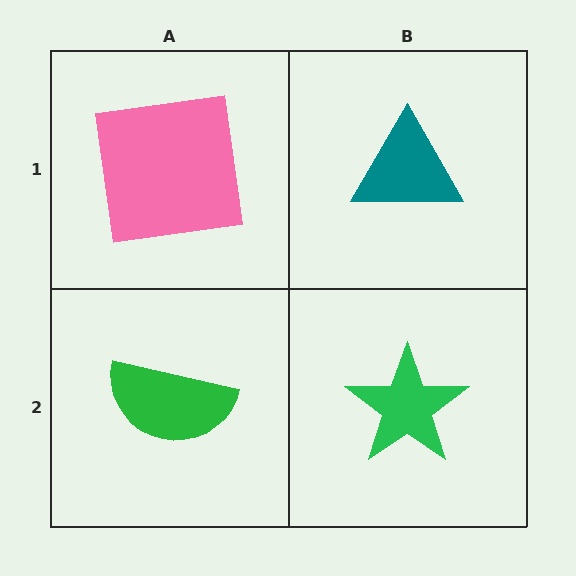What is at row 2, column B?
A green star.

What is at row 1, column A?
A pink square.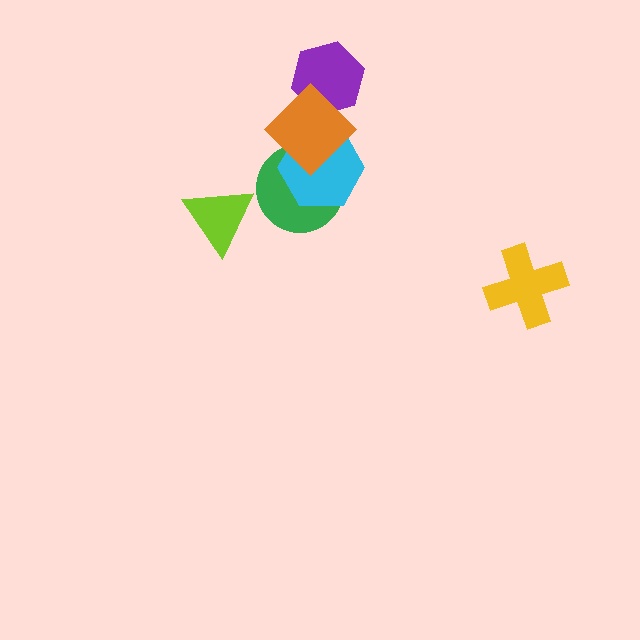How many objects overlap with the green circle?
2 objects overlap with the green circle.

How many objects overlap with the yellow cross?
0 objects overlap with the yellow cross.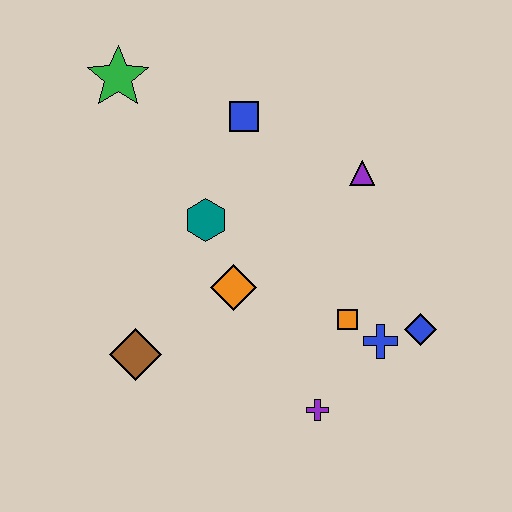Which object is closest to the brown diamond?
The orange diamond is closest to the brown diamond.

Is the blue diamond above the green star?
No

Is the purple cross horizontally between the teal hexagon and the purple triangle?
Yes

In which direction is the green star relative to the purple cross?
The green star is above the purple cross.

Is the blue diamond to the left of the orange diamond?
No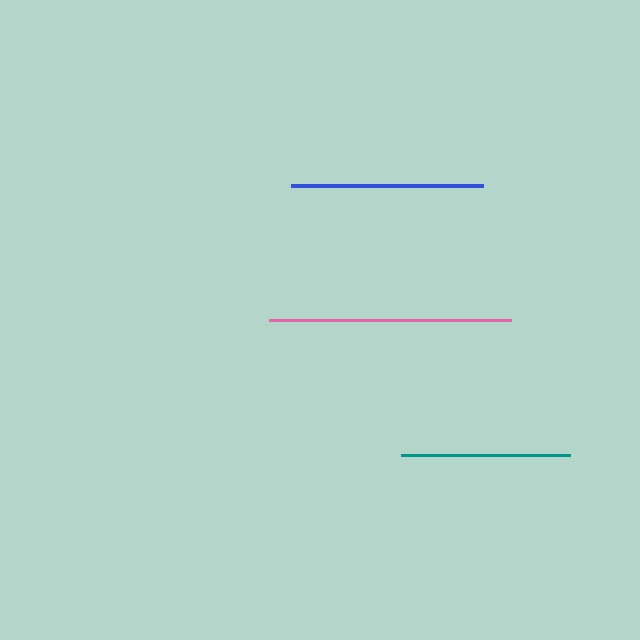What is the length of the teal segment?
The teal segment is approximately 168 pixels long.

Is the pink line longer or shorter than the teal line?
The pink line is longer than the teal line.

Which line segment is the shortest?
The teal line is the shortest at approximately 168 pixels.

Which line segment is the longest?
The pink line is the longest at approximately 242 pixels.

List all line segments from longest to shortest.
From longest to shortest: pink, blue, teal.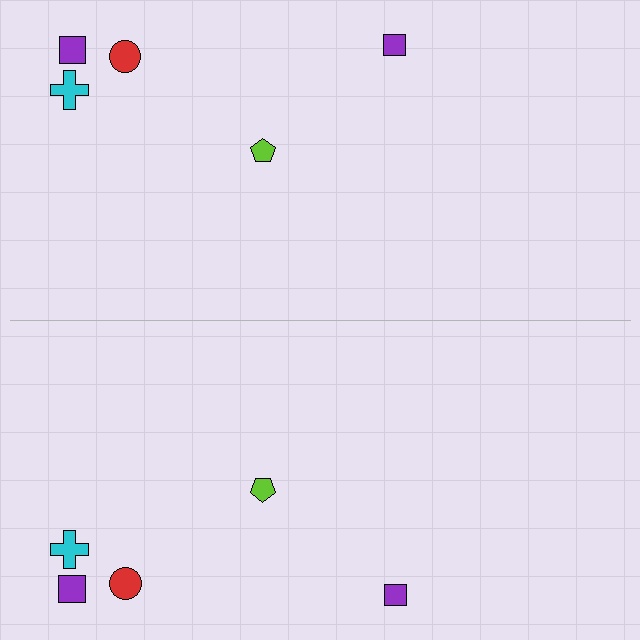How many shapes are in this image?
There are 10 shapes in this image.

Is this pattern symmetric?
Yes, this pattern has bilateral (reflection) symmetry.